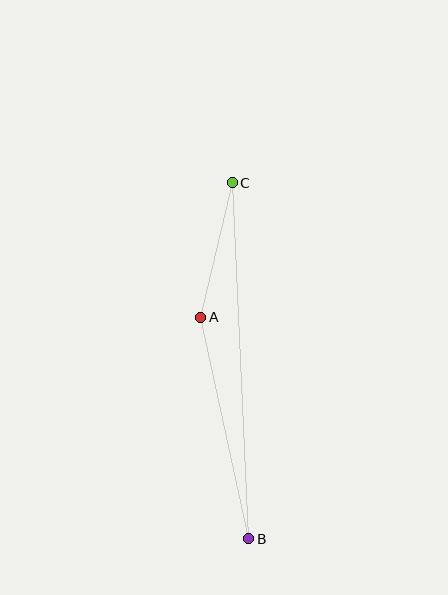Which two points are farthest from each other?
Points B and C are farthest from each other.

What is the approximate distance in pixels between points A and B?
The distance between A and B is approximately 226 pixels.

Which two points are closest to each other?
Points A and C are closest to each other.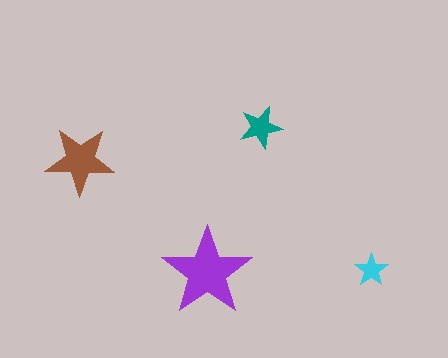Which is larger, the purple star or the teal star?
The purple one.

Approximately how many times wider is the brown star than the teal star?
About 1.5 times wider.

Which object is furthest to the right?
The cyan star is rightmost.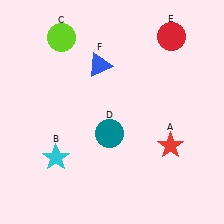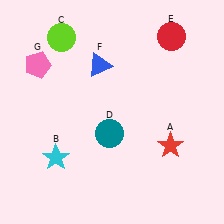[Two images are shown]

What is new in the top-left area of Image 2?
A pink pentagon (G) was added in the top-left area of Image 2.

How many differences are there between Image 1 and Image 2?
There is 1 difference between the two images.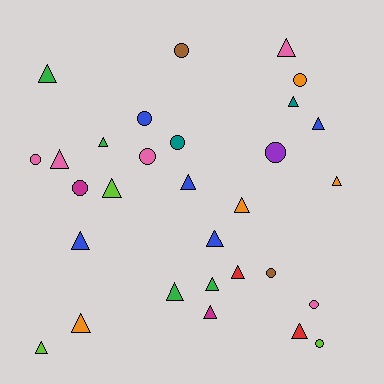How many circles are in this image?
There are 11 circles.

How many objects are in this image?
There are 30 objects.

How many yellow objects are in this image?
There are no yellow objects.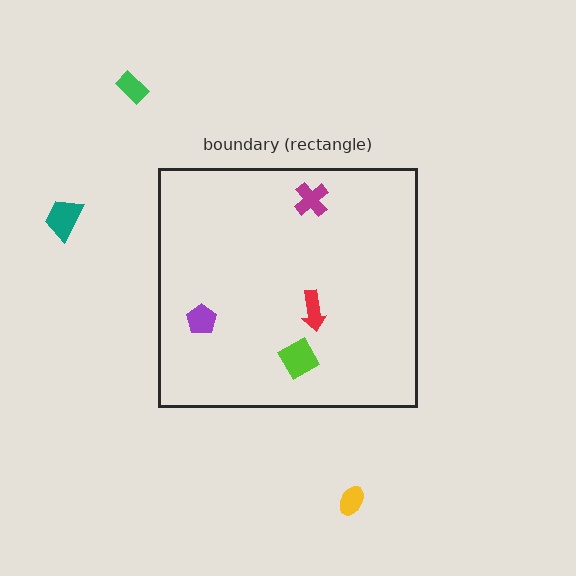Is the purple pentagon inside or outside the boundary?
Inside.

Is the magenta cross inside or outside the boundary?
Inside.